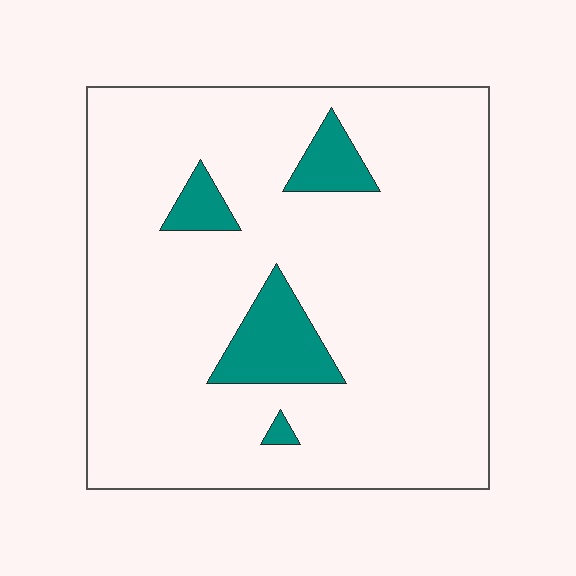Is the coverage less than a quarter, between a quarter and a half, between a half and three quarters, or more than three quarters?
Less than a quarter.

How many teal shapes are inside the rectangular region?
4.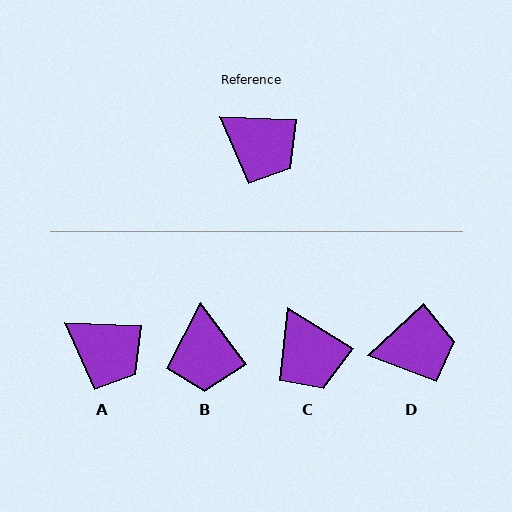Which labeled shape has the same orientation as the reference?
A.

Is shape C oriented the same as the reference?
No, it is off by about 30 degrees.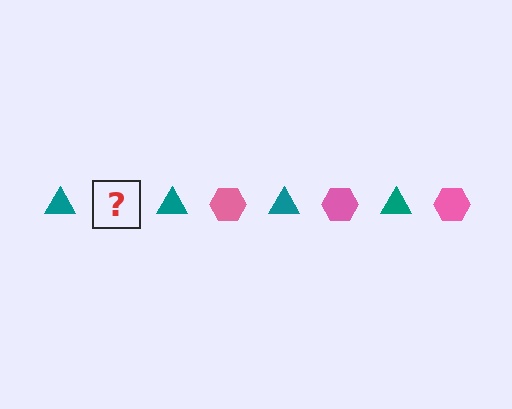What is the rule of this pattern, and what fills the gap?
The rule is that the pattern alternates between teal triangle and pink hexagon. The gap should be filled with a pink hexagon.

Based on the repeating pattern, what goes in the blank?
The blank should be a pink hexagon.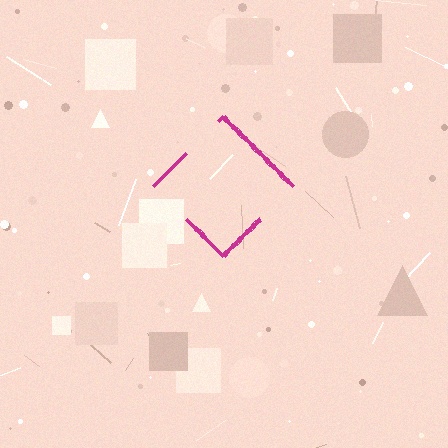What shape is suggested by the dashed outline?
The dashed outline suggests a diamond.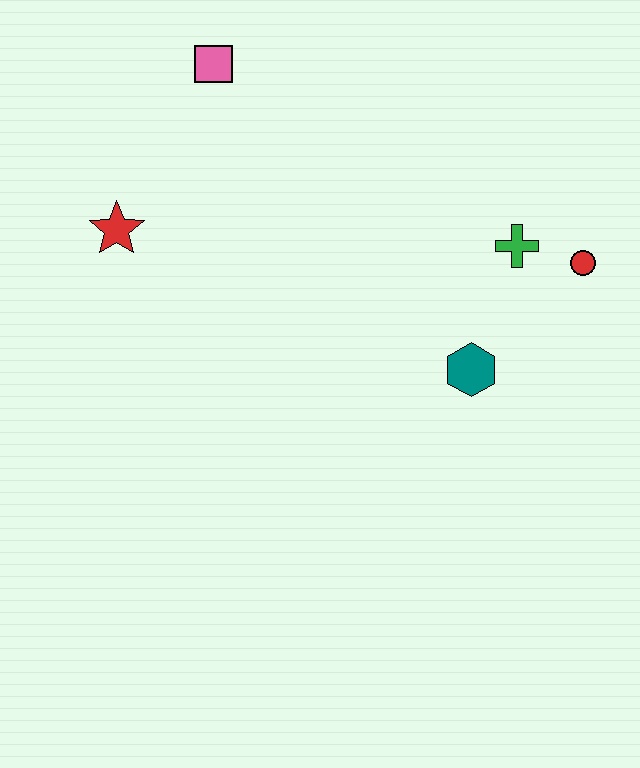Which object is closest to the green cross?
The red circle is closest to the green cross.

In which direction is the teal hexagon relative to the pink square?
The teal hexagon is below the pink square.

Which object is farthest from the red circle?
The red star is farthest from the red circle.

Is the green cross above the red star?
No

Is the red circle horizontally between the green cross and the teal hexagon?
No